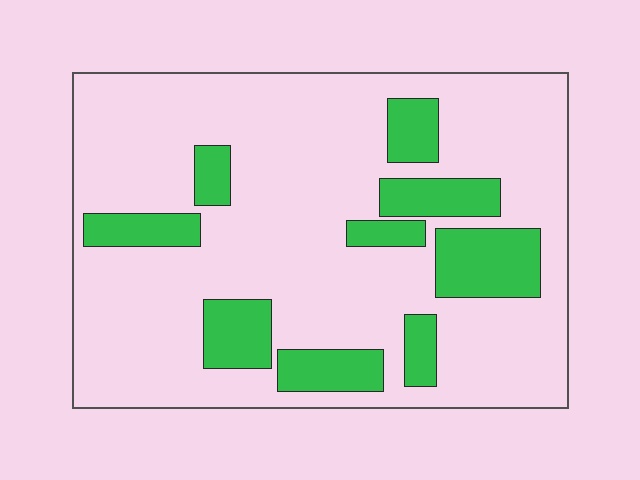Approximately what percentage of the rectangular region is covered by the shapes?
Approximately 20%.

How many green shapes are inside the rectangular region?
9.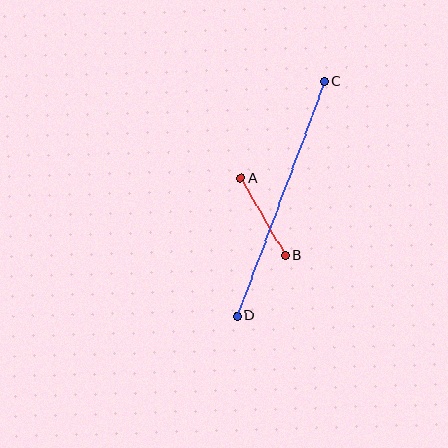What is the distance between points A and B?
The distance is approximately 89 pixels.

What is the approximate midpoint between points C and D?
The midpoint is at approximately (280, 199) pixels.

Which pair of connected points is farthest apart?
Points C and D are farthest apart.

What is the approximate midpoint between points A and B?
The midpoint is at approximately (263, 217) pixels.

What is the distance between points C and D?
The distance is approximately 250 pixels.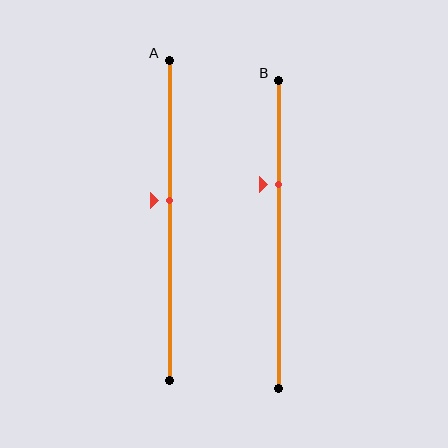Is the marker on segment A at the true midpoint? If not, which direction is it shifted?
No, the marker on segment A is shifted upward by about 6% of the segment length.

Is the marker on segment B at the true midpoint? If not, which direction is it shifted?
No, the marker on segment B is shifted upward by about 16% of the segment length.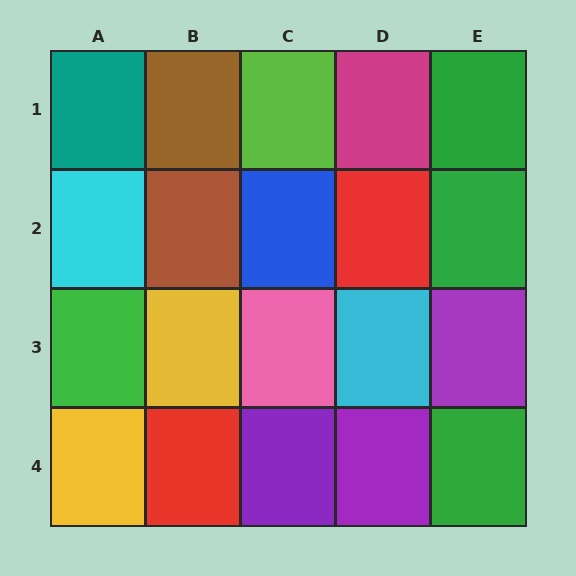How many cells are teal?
1 cell is teal.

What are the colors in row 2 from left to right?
Cyan, brown, blue, red, green.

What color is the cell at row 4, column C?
Purple.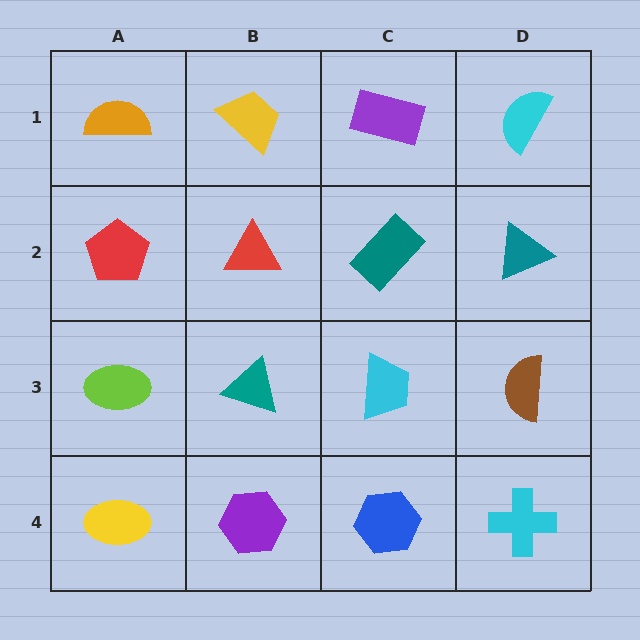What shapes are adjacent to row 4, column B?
A teal triangle (row 3, column B), a yellow ellipse (row 4, column A), a blue hexagon (row 4, column C).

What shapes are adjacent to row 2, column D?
A cyan semicircle (row 1, column D), a brown semicircle (row 3, column D), a teal rectangle (row 2, column C).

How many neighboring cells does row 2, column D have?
3.